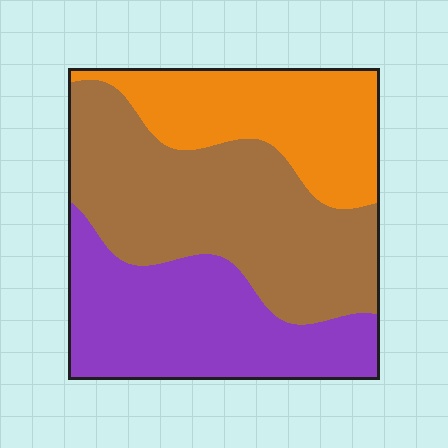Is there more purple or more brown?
Brown.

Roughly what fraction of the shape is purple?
Purple takes up about one third (1/3) of the shape.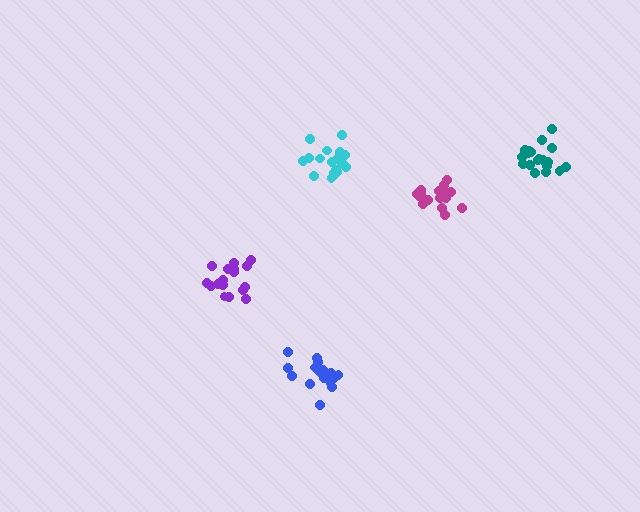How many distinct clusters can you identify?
There are 5 distinct clusters.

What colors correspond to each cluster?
The clusters are colored: purple, blue, magenta, cyan, teal.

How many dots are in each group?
Group 1: 18 dots, Group 2: 21 dots, Group 3: 19 dots, Group 4: 21 dots, Group 5: 21 dots (100 total).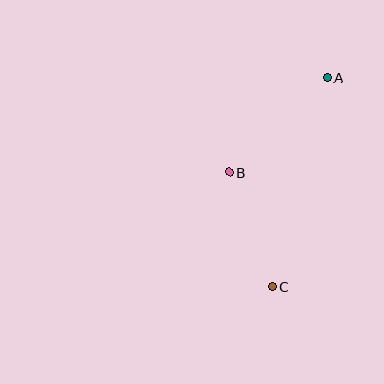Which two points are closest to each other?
Points B and C are closest to each other.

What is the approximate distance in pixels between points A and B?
The distance between A and B is approximately 136 pixels.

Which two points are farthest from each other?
Points A and C are farthest from each other.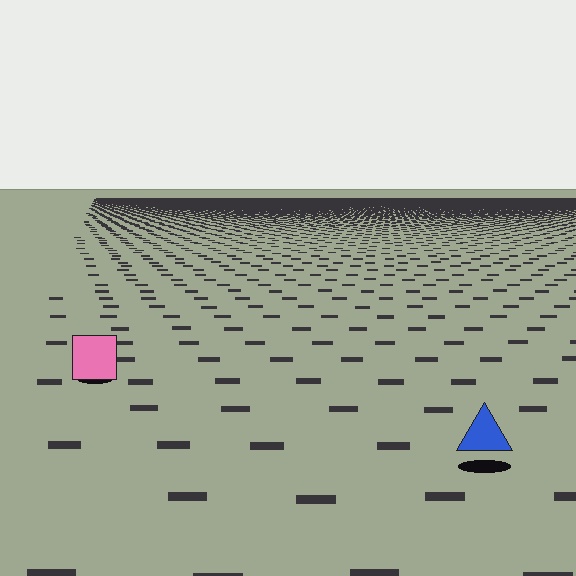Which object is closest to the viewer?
The blue triangle is closest. The texture marks near it are larger and more spread out.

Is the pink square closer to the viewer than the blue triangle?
No. The blue triangle is closer — you can tell from the texture gradient: the ground texture is coarser near it.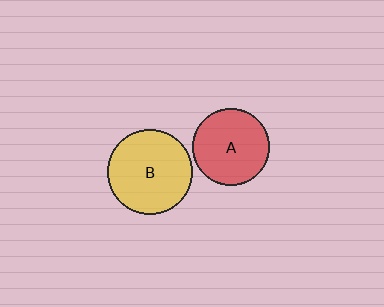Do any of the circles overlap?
No, none of the circles overlap.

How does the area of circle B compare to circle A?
Approximately 1.2 times.